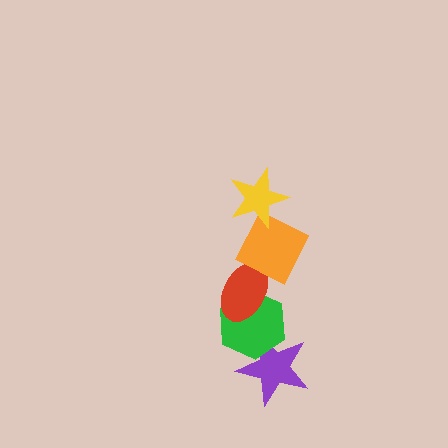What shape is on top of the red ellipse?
The orange square is on top of the red ellipse.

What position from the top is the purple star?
The purple star is 5th from the top.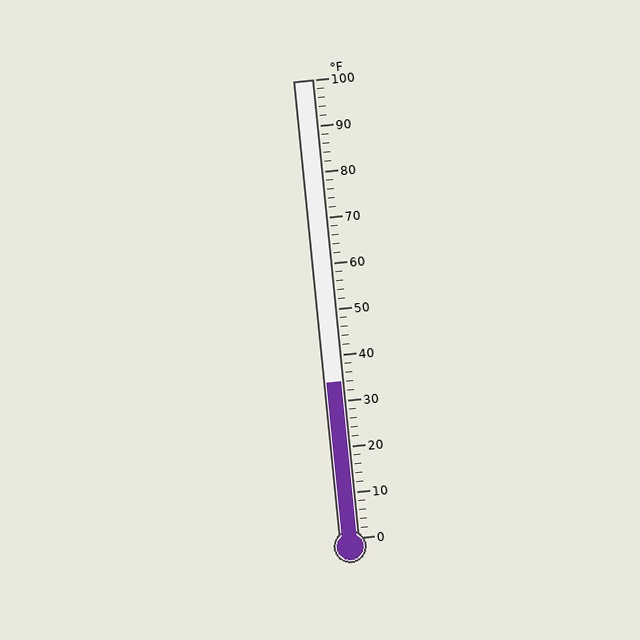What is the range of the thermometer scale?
The thermometer scale ranges from 0°F to 100°F.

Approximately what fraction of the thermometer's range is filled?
The thermometer is filled to approximately 35% of its range.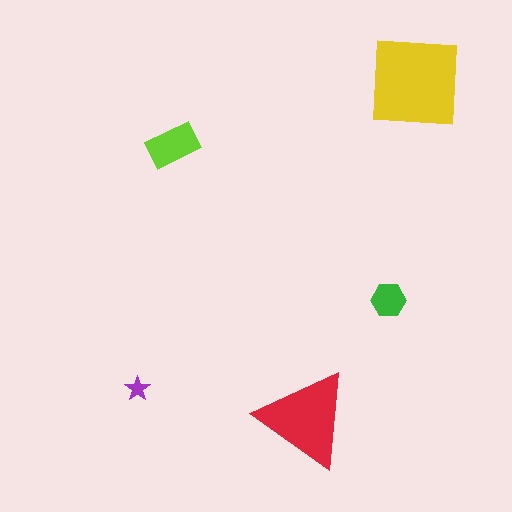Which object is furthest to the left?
The purple star is leftmost.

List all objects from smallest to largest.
The purple star, the green hexagon, the lime rectangle, the red triangle, the yellow square.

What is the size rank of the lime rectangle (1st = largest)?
3rd.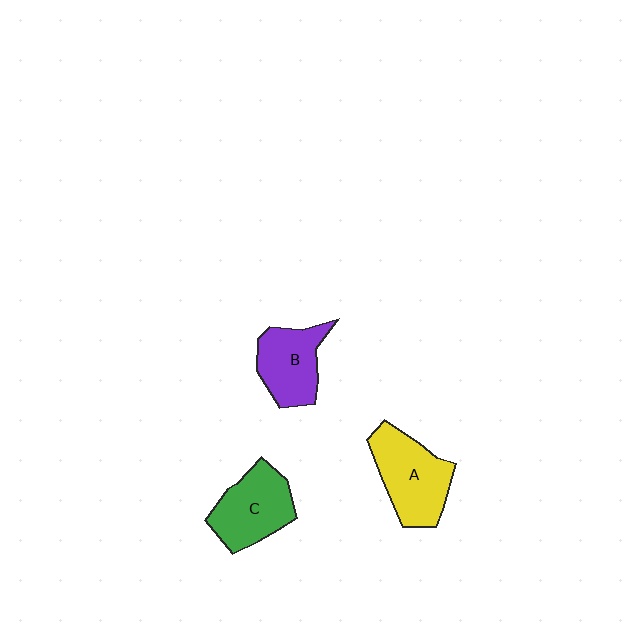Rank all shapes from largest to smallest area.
From largest to smallest: A (yellow), C (green), B (purple).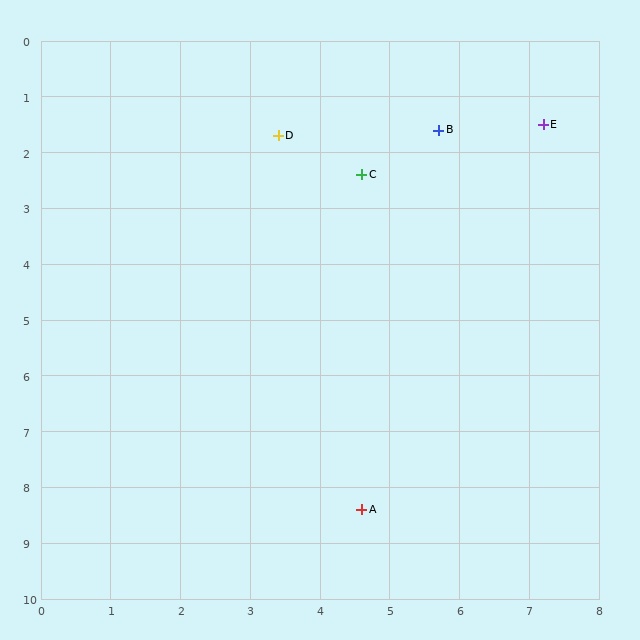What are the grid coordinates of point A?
Point A is at approximately (4.6, 8.4).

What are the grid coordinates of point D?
Point D is at approximately (3.4, 1.7).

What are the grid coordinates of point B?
Point B is at approximately (5.7, 1.6).